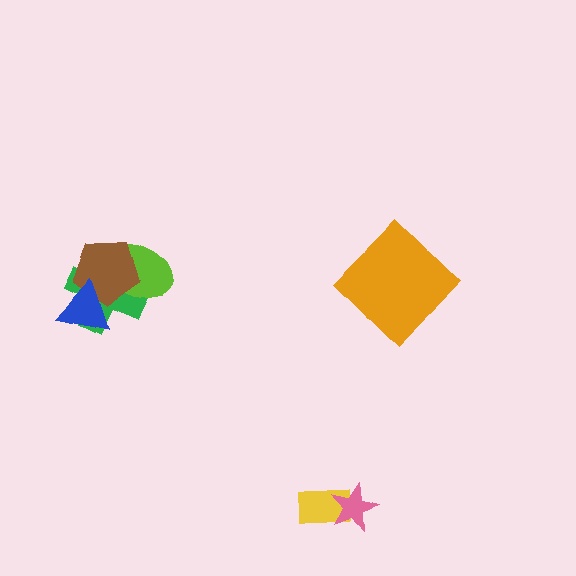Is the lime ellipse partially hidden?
Yes, it is partially covered by another shape.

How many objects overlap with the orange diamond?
0 objects overlap with the orange diamond.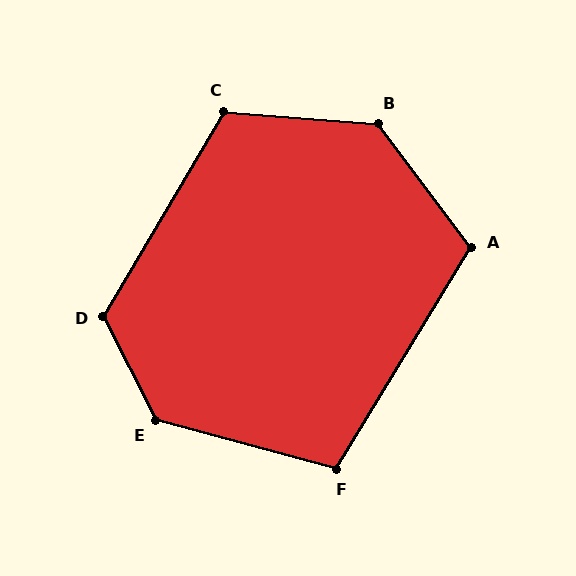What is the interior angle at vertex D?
Approximately 122 degrees (obtuse).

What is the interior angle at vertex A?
Approximately 112 degrees (obtuse).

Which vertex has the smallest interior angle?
F, at approximately 106 degrees.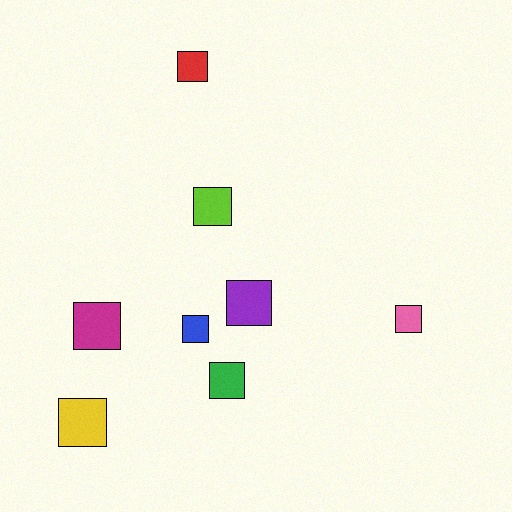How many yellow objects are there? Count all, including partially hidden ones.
There is 1 yellow object.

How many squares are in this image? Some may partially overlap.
There are 8 squares.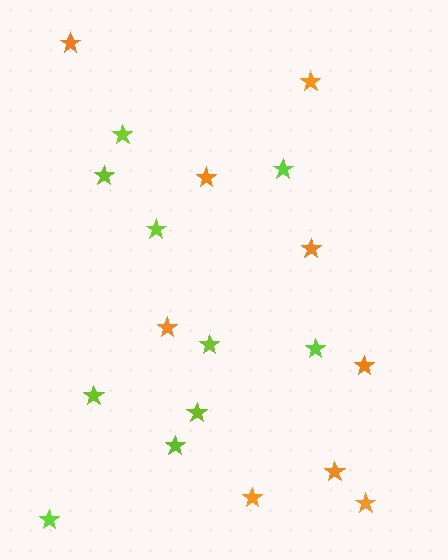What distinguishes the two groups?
There are 2 groups: one group of lime stars (10) and one group of orange stars (9).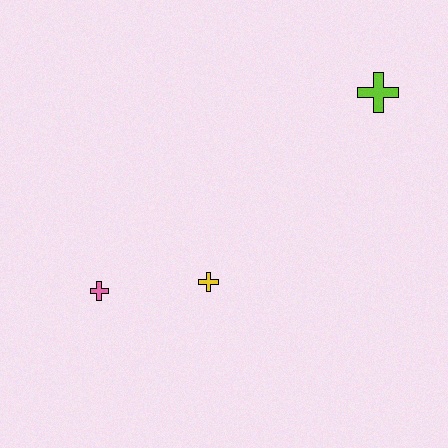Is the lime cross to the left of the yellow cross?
No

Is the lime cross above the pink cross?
Yes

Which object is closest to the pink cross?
The yellow cross is closest to the pink cross.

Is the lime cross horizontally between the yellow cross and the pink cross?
No